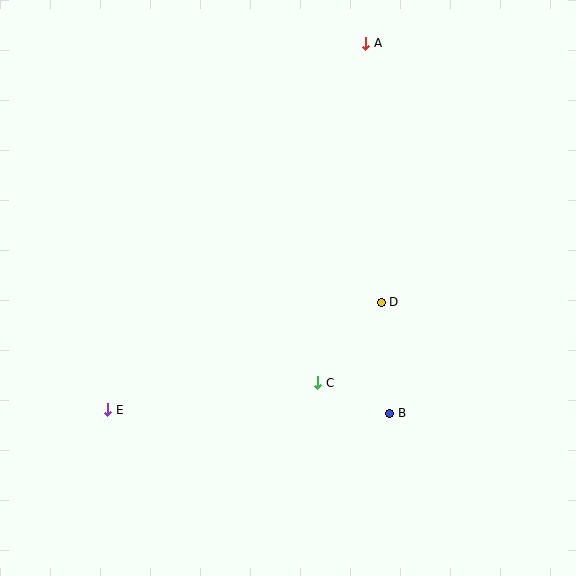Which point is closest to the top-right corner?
Point A is closest to the top-right corner.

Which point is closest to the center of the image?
Point D at (381, 302) is closest to the center.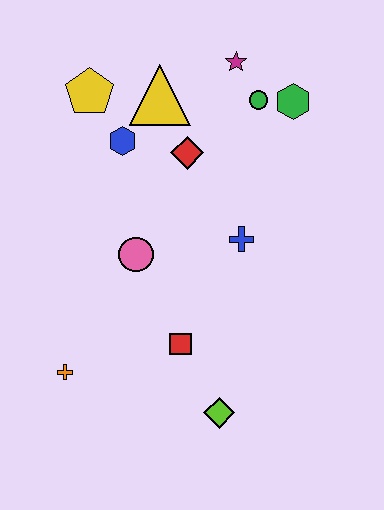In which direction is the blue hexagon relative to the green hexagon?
The blue hexagon is to the left of the green hexagon.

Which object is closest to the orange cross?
The red square is closest to the orange cross.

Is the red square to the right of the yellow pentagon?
Yes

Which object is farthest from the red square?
The magenta star is farthest from the red square.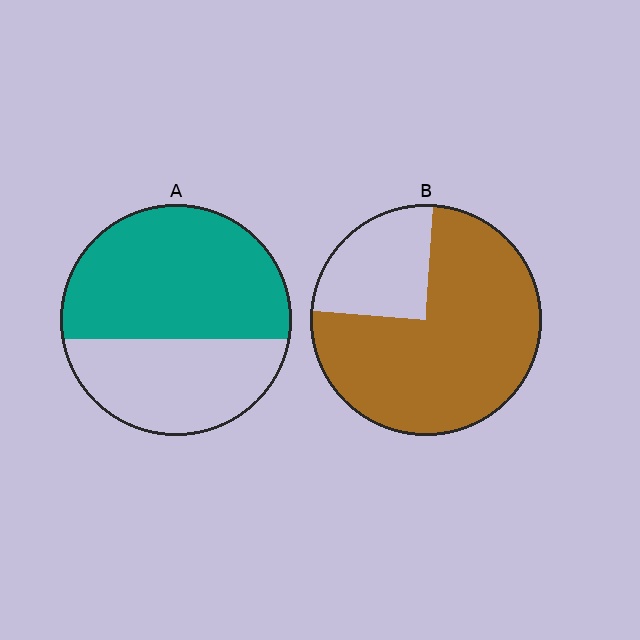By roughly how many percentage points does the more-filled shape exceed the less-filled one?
By roughly 15 percentage points (B over A).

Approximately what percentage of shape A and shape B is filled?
A is approximately 60% and B is approximately 75%.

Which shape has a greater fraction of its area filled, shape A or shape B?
Shape B.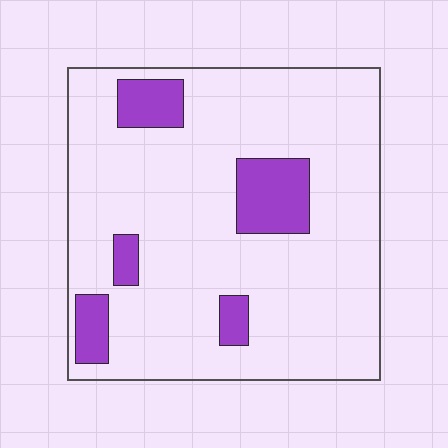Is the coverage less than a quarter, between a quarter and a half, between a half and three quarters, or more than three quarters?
Less than a quarter.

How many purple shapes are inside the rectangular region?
5.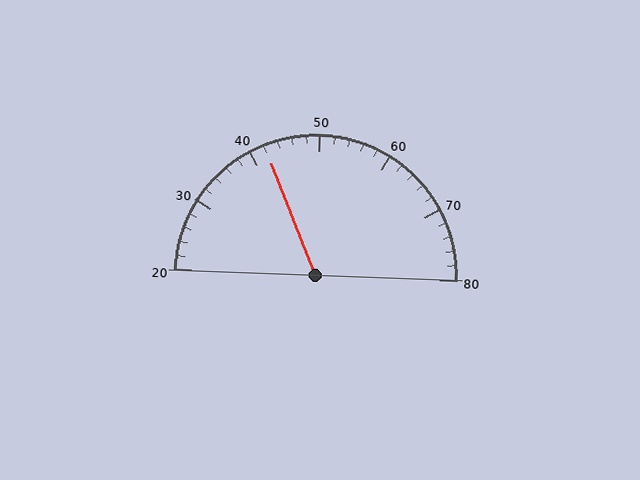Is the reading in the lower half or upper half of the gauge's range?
The reading is in the lower half of the range (20 to 80).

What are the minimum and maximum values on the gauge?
The gauge ranges from 20 to 80.